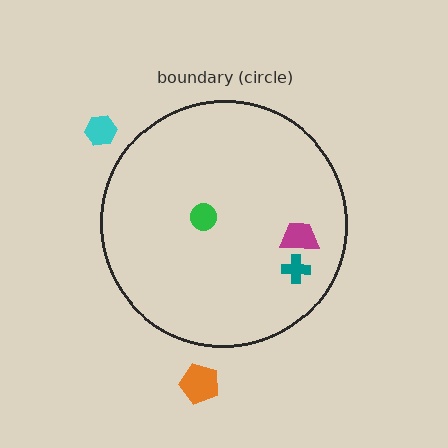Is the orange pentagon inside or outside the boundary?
Outside.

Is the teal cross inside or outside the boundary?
Inside.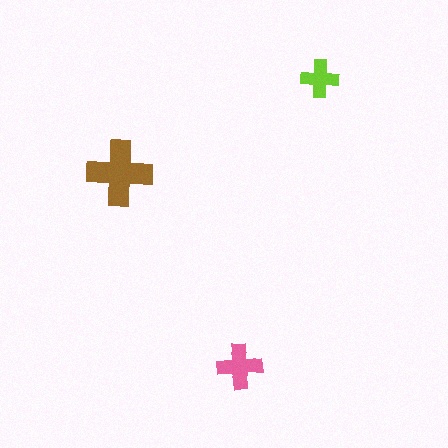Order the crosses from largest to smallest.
the brown one, the pink one, the lime one.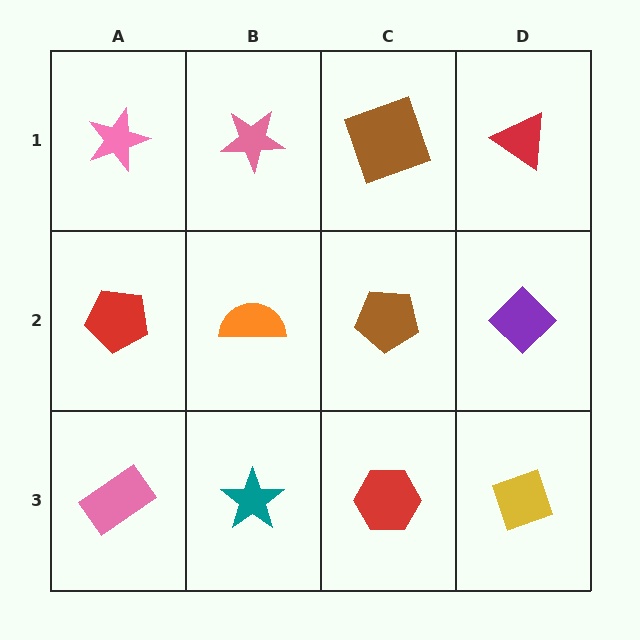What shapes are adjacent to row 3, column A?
A red pentagon (row 2, column A), a teal star (row 3, column B).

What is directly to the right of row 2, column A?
An orange semicircle.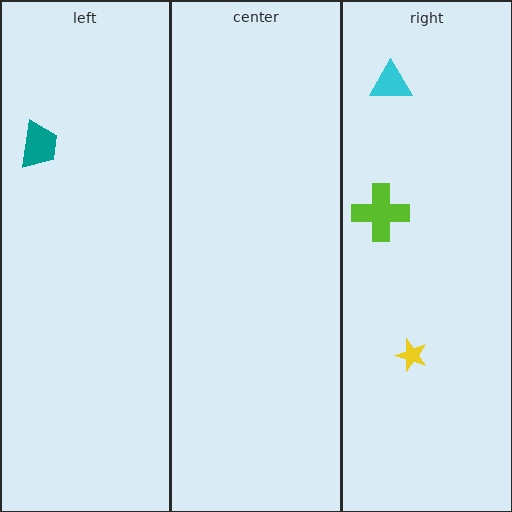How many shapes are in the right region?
3.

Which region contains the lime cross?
The right region.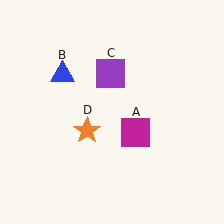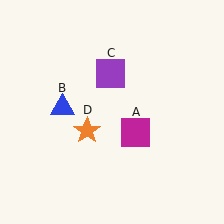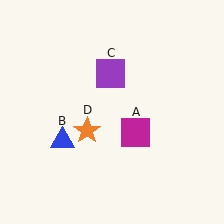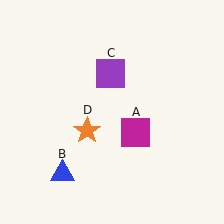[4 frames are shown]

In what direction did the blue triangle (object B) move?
The blue triangle (object B) moved down.